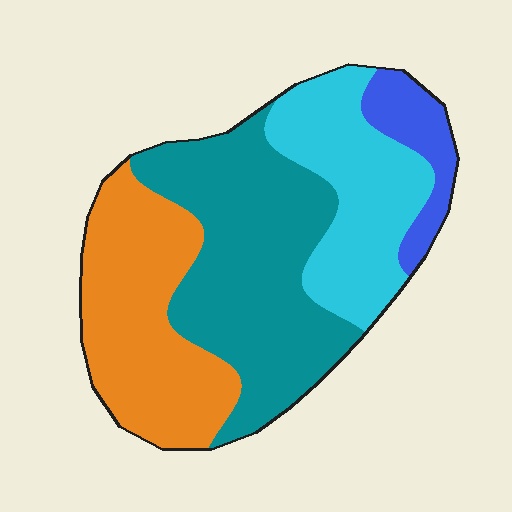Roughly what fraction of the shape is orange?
Orange takes up between a quarter and a half of the shape.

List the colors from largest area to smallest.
From largest to smallest: teal, orange, cyan, blue.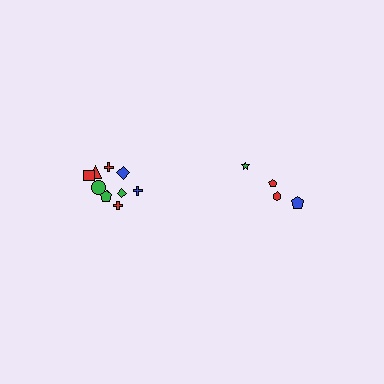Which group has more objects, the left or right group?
The left group.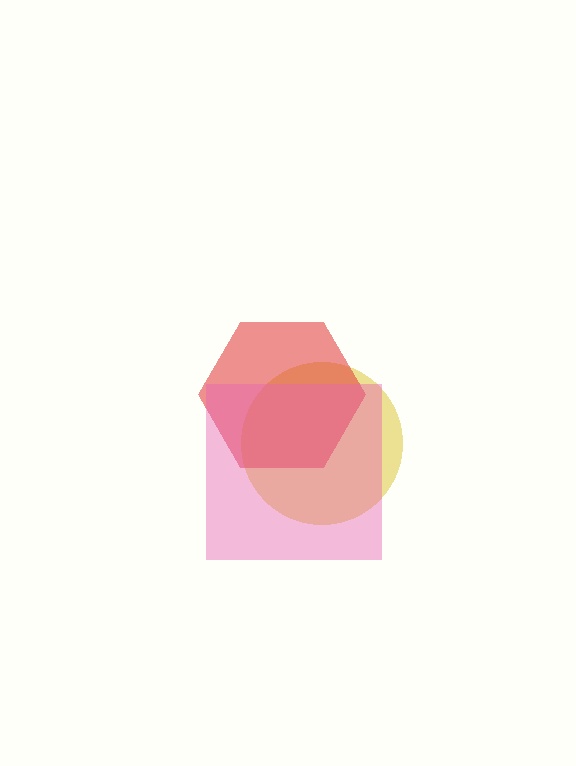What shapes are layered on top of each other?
The layered shapes are: a yellow circle, a red hexagon, a pink square.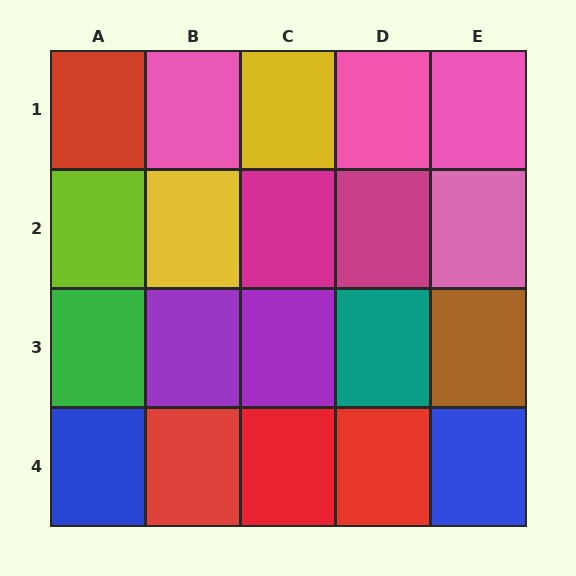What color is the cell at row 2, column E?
Pink.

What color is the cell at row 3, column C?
Purple.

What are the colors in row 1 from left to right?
Red, pink, yellow, pink, pink.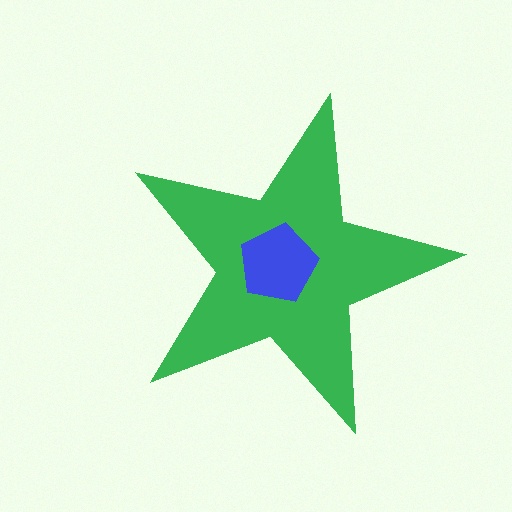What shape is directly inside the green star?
The blue pentagon.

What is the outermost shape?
The green star.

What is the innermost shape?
The blue pentagon.